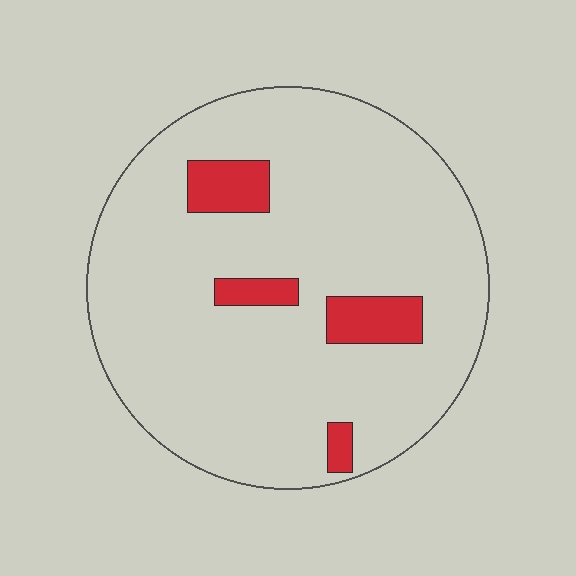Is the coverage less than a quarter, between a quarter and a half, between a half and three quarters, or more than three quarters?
Less than a quarter.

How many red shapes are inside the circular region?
4.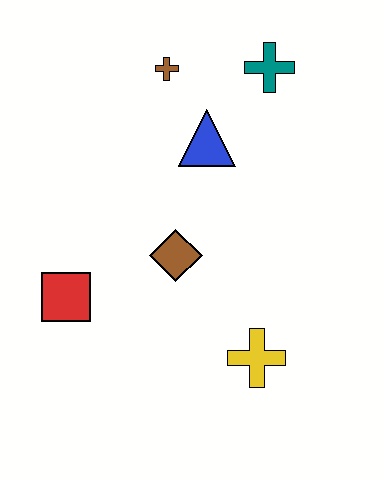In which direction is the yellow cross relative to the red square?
The yellow cross is to the right of the red square.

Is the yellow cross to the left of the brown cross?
No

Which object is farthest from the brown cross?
The yellow cross is farthest from the brown cross.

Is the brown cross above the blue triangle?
Yes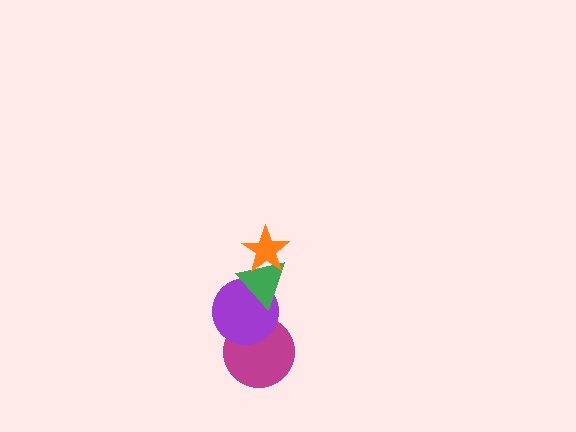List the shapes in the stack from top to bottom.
From top to bottom: the orange star, the green triangle, the purple circle, the magenta circle.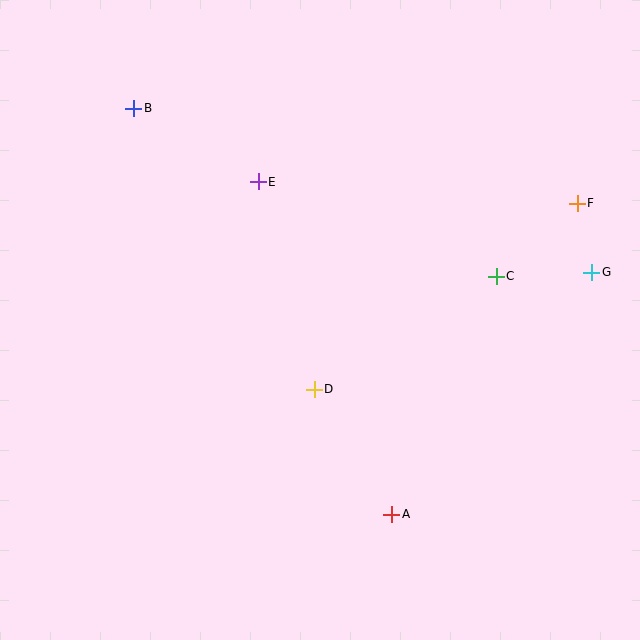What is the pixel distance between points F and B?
The distance between F and B is 454 pixels.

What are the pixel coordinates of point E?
Point E is at (258, 182).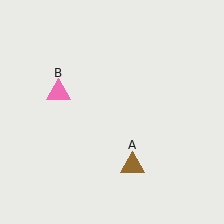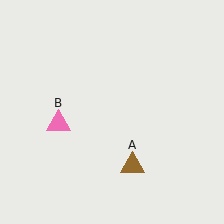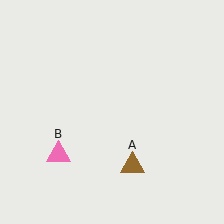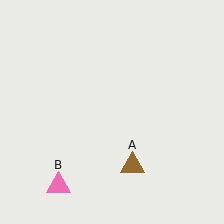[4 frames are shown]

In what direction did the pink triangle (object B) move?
The pink triangle (object B) moved down.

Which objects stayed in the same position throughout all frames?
Brown triangle (object A) remained stationary.